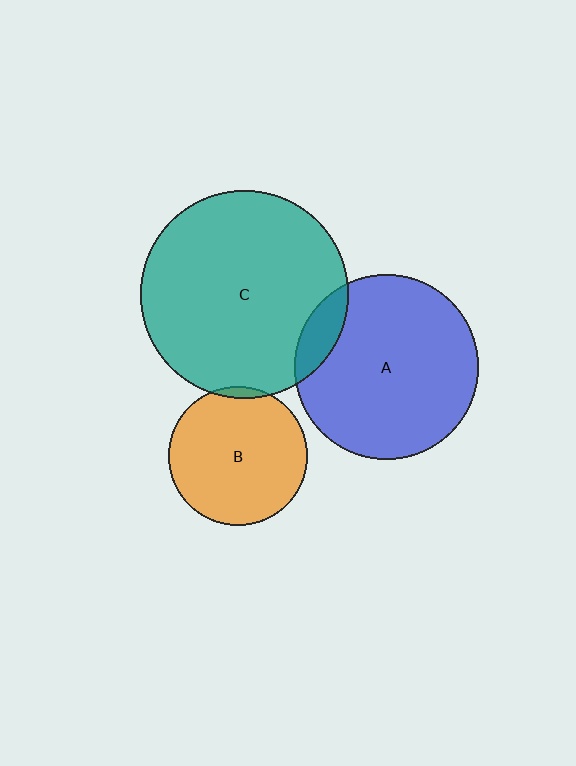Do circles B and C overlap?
Yes.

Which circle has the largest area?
Circle C (teal).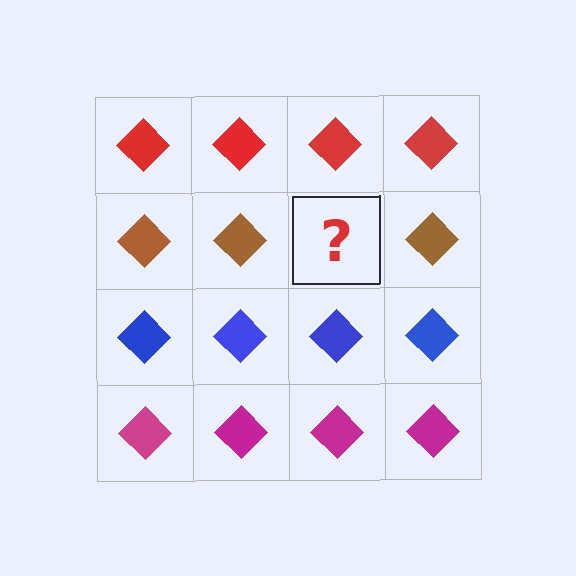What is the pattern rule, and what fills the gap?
The rule is that each row has a consistent color. The gap should be filled with a brown diamond.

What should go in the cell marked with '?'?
The missing cell should contain a brown diamond.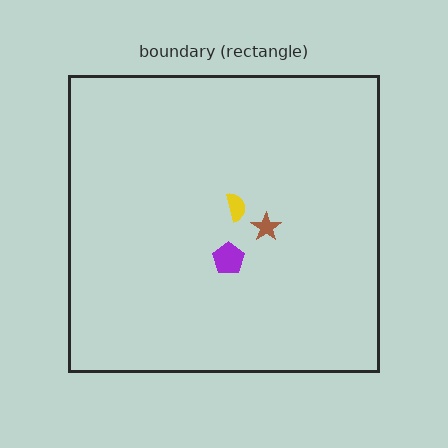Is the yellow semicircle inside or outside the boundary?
Inside.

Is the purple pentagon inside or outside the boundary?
Inside.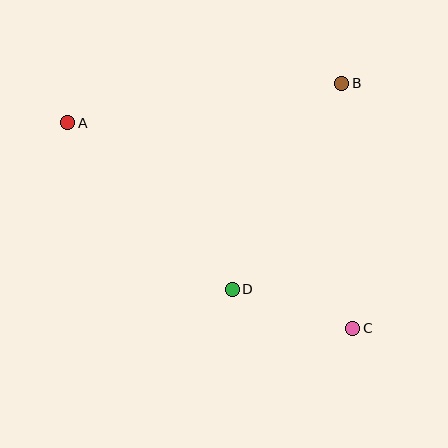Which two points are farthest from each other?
Points A and C are farthest from each other.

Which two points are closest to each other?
Points C and D are closest to each other.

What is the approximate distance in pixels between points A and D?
The distance between A and D is approximately 234 pixels.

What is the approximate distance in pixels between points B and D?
The distance between B and D is approximately 233 pixels.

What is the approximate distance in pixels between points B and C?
The distance between B and C is approximately 245 pixels.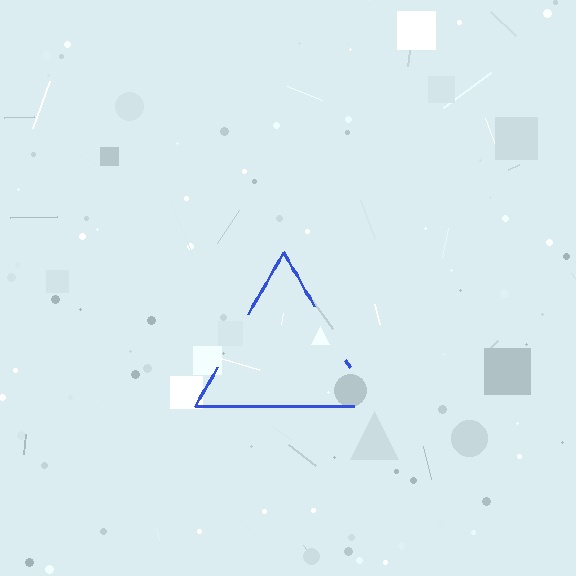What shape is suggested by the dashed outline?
The dashed outline suggests a triangle.